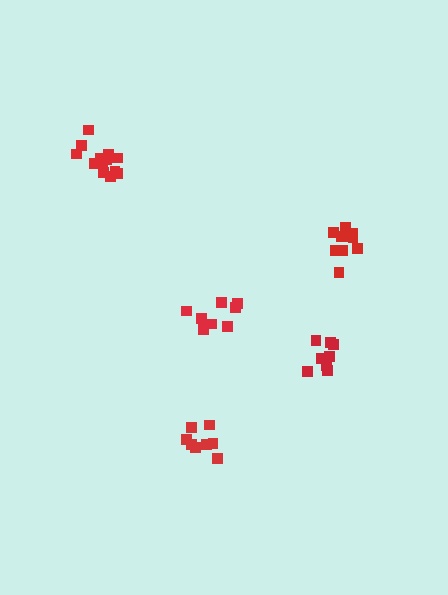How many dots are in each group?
Group 1: 10 dots, Group 2: 8 dots, Group 3: 8 dots, Group 4: 14 dots, Group 5: 9 dots (49 total).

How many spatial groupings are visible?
There are 5 spatial groupings.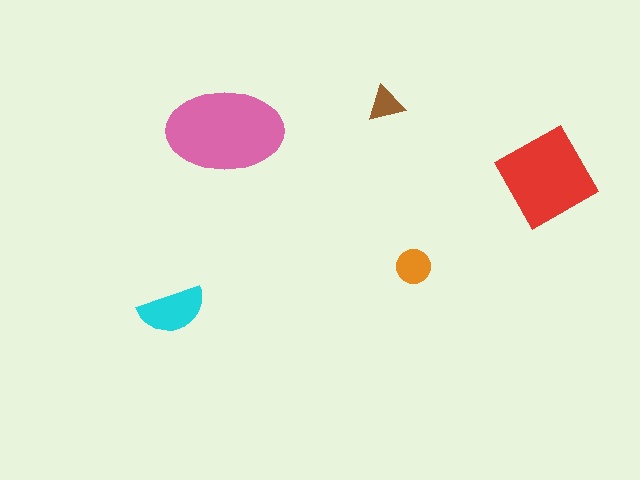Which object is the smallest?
The brown triangle.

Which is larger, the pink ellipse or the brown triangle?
The pink ellipse.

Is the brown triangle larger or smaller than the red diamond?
Smaller.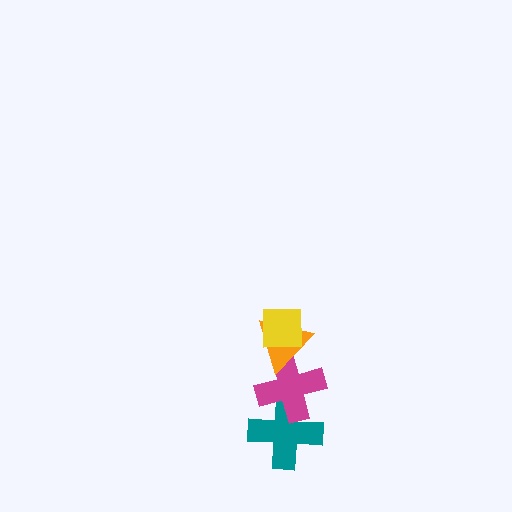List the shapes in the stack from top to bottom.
From top to bottom: the yellow square, the orange triangle, the magenta cross, the teal cross.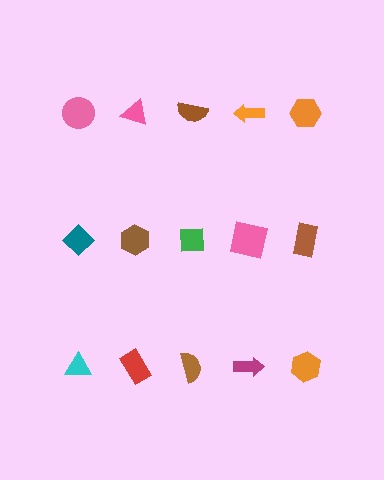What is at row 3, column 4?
A magenta arrow.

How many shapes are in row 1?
5 shapes.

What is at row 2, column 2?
A brown hexagon.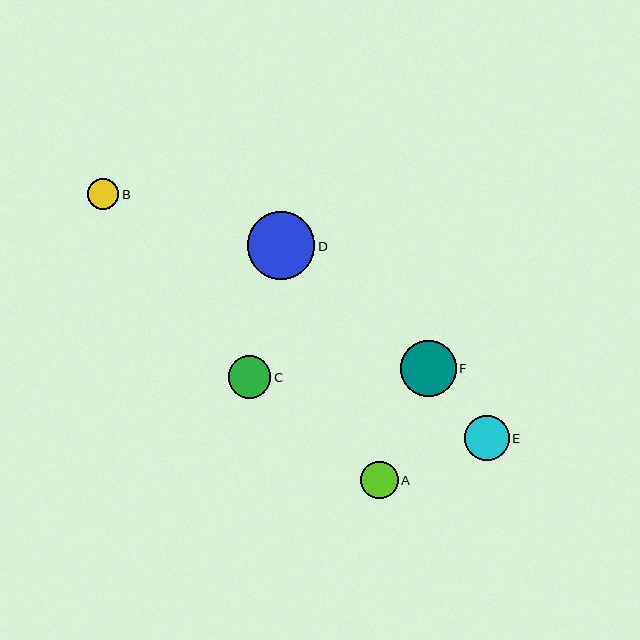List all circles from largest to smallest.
From largest to smallest: D, F, E, C, A, B.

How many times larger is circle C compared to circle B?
Circle C is approximately 1.4 times the size of circle B.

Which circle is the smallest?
Circle B is the smallest with a size of approximately 31 pixels.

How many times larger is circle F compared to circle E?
Circle F is approximately 1.2 times the size of circle E.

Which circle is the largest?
Circle D is the largest with a size of approximately 68 pixels.